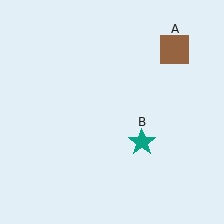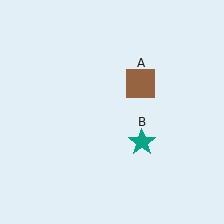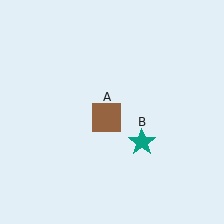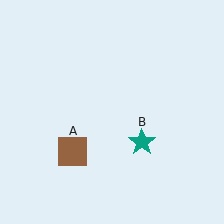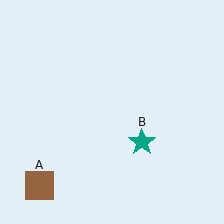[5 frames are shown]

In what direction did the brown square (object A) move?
The brown square (object A) moved down and to the left.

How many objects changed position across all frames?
1 object changed position: brown square (object A).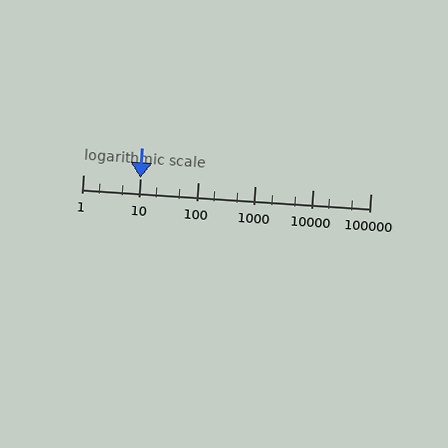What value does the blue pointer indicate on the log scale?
The pointer indicates approximately 10.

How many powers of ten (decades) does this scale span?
The scale spans 5 decades, from 1 to 100000.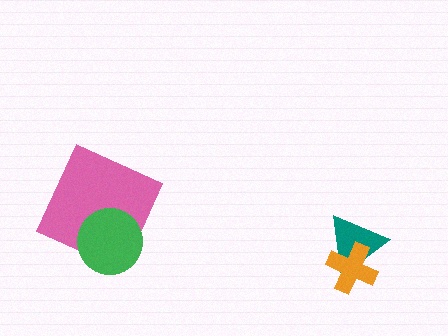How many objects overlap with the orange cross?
1 object overlaps with the orange cross.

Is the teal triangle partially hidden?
Yes, it is partially covered by another shape.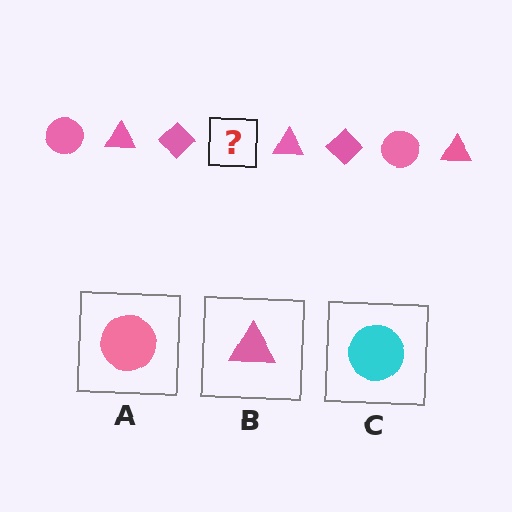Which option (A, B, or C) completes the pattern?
A.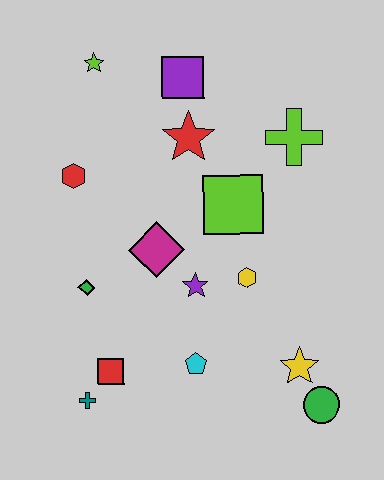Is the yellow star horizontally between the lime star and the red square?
No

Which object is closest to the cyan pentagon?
The purple star is closest to the cyan pentagon.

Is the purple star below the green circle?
No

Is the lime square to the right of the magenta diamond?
Yes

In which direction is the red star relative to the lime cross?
The red star is to the left of the lime cross.